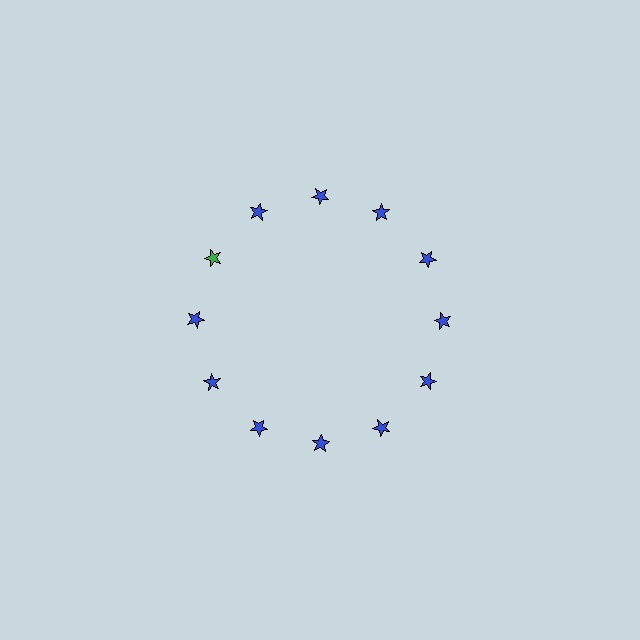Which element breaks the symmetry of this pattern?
The green star at roughly the 10 o'clock position breaks the symmetry. All other shapes are blue stars.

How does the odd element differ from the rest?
It has a different color: green instead of blue.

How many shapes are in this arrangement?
There are 12 shapes arranged in a ring pattern.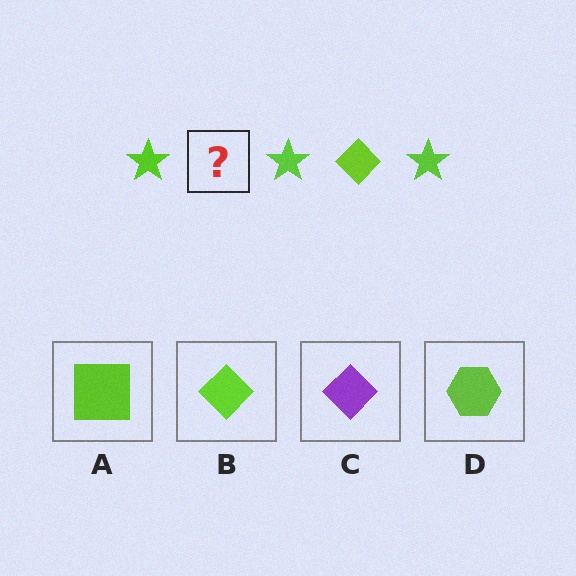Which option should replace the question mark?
Option B.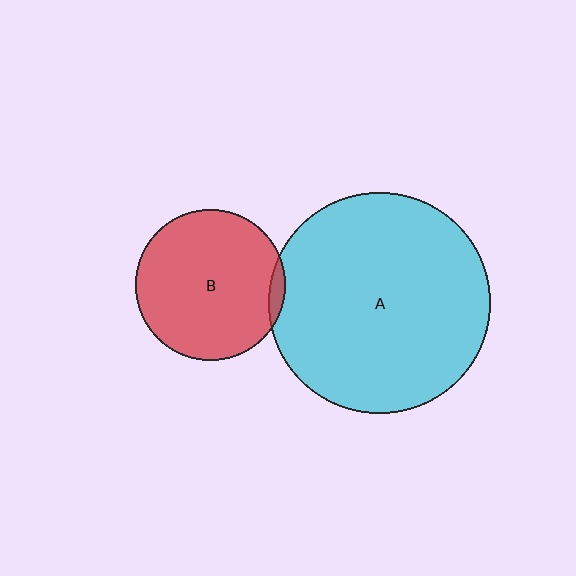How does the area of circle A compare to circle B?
Approximately 2.2 times.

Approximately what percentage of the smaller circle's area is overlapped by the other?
Approximately 5%.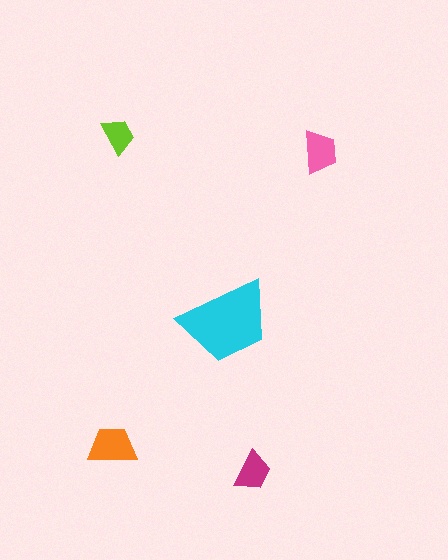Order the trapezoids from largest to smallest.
the cyan one, the orange one, the pink one, the magenta one, the lime one.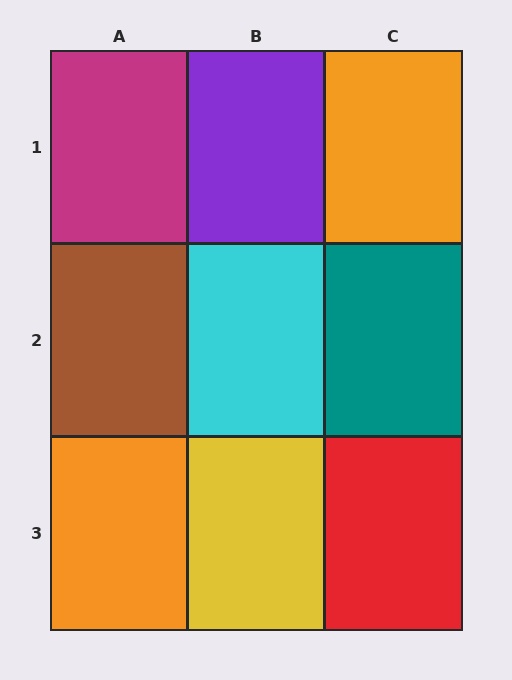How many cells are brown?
1 cell is brown.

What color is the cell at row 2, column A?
Brown.